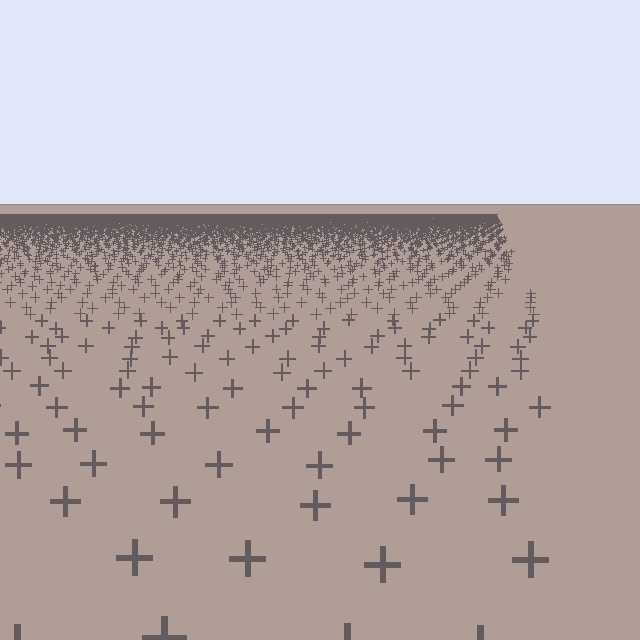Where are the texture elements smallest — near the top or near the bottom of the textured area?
Near the top.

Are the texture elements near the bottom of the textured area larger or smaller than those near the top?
Larger. Near the bottom, elements are closer to the viewer and appear at a bigger on-screen size.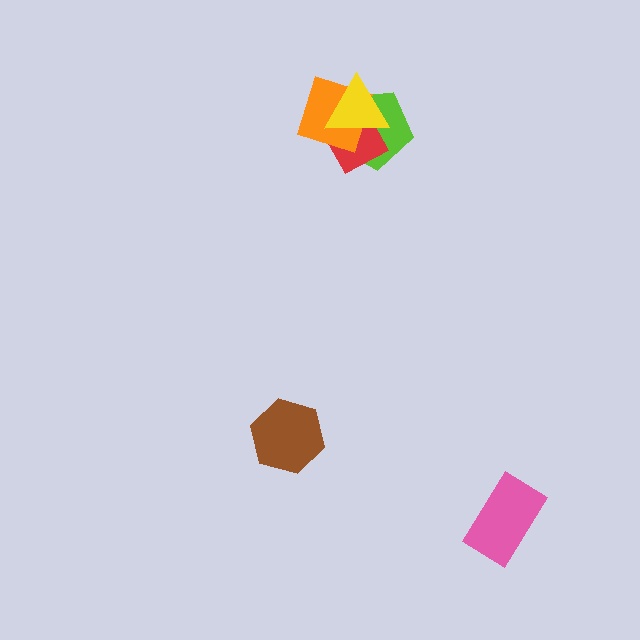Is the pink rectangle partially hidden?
No, no other shape covers it.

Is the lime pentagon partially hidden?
Yes, it is partially covered by another shape.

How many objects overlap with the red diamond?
3 objects overlap with the red diamond.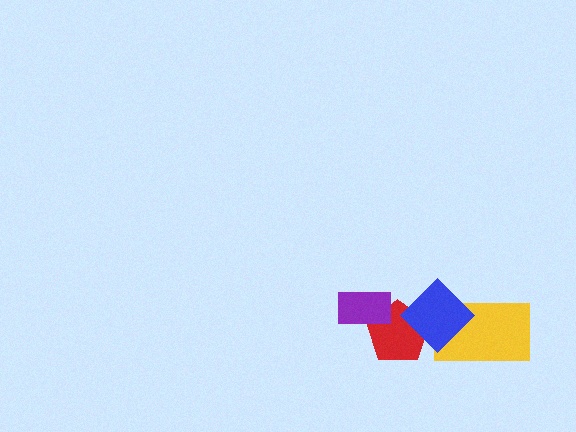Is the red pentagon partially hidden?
Yes, it is partially covered by another shape.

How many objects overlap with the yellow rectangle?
1 object overlaps with the yellow rectangle.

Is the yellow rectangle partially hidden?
Yes, it is partially covered by another shape.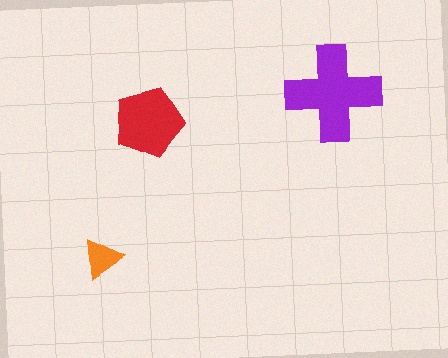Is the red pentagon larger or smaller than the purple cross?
Smaller.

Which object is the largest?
The purple cross.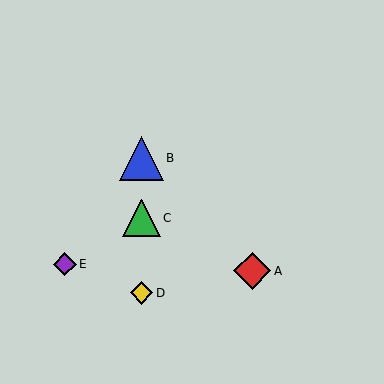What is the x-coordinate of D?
Object D is at x≈141.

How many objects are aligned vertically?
3 objects (B, C, D) are aligned vertically.